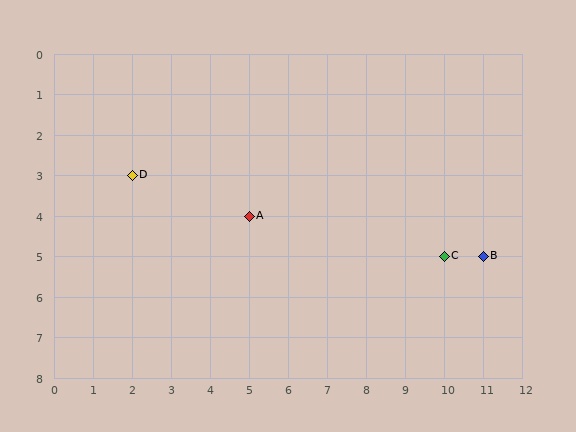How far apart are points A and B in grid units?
Points A and B are 6 columns and 1 row apart (about 6.1 grid units diagonally).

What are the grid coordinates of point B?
Point B is at grid coordinates (11, 5).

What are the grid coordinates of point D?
Point D is at grid coordinates (2, 3).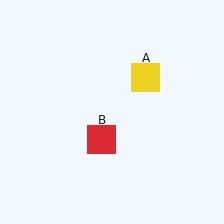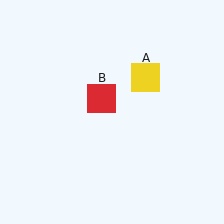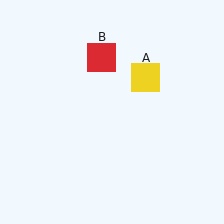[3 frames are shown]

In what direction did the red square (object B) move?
The red square (object B) moved up.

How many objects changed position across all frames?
1 object changed position: red square (object B).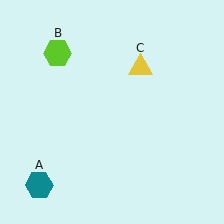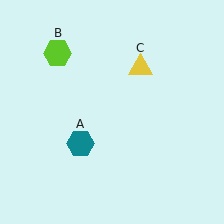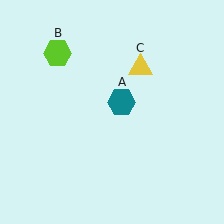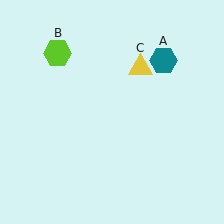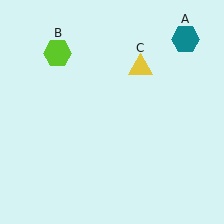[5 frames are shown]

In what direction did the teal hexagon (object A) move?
The teal hexagon (object A) moved up and to the right.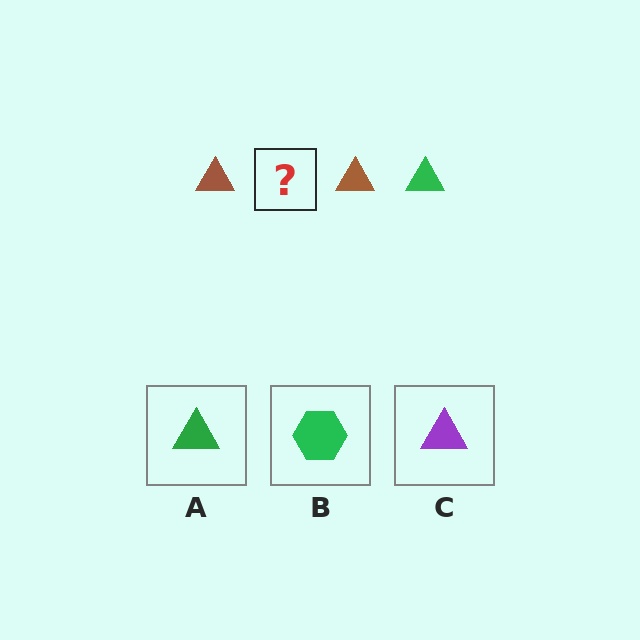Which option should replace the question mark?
Option A.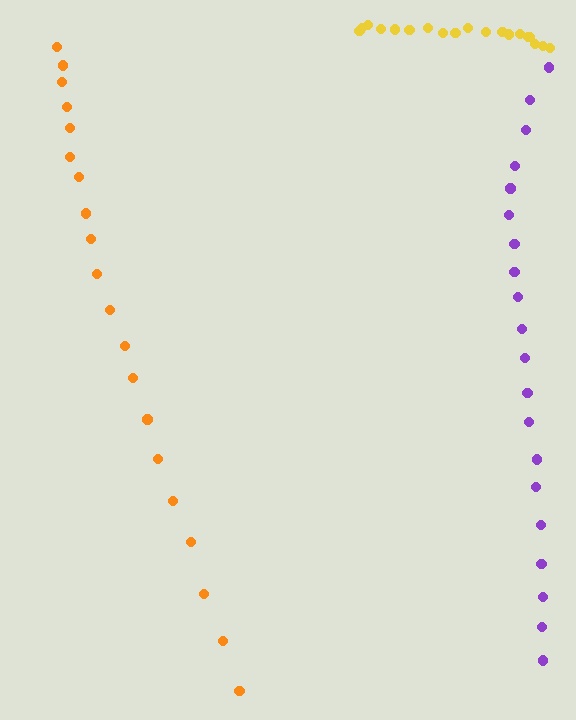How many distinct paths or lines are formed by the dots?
There are 3 distinct paths.